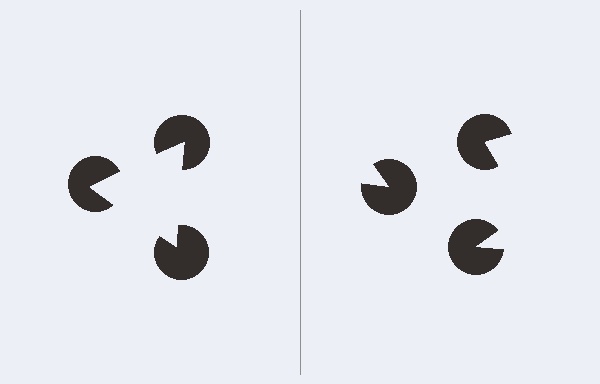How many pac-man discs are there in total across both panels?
6 — 3 on each side.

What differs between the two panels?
The pac-man discs are positioned identically on both sides; only the wedge orientations differ. On the left they align to a triangle; on the right they are misaligned.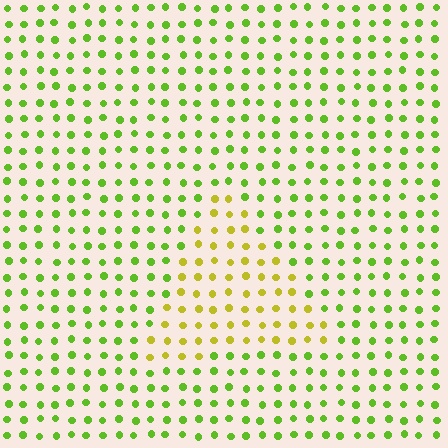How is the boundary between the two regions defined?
The boundary is defined purely by a slight shift in hue (about 38 degrees). Spacing, size, and orientation are identical on both sides.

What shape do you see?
I see a triangle.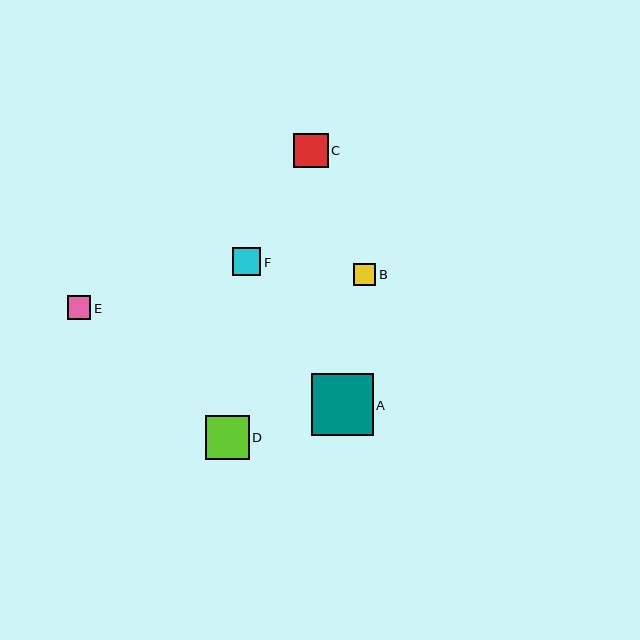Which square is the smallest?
Square B is the smallest with a size of approximately 22 pixels.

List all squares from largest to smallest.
From largest to smallest: A, D, C, F, E, B.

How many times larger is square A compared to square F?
Square A is approximately 2.2 times the size of square F.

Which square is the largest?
Square A is the largest with a size of approximately 61 pixels.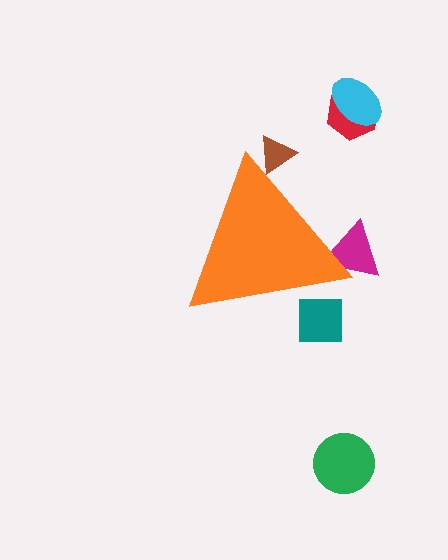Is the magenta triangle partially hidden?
Yes, the magenta triangle is partially hidden behind the orange triangle.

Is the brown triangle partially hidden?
Yes, the brown triangle is partially hidden behind the orange triangle.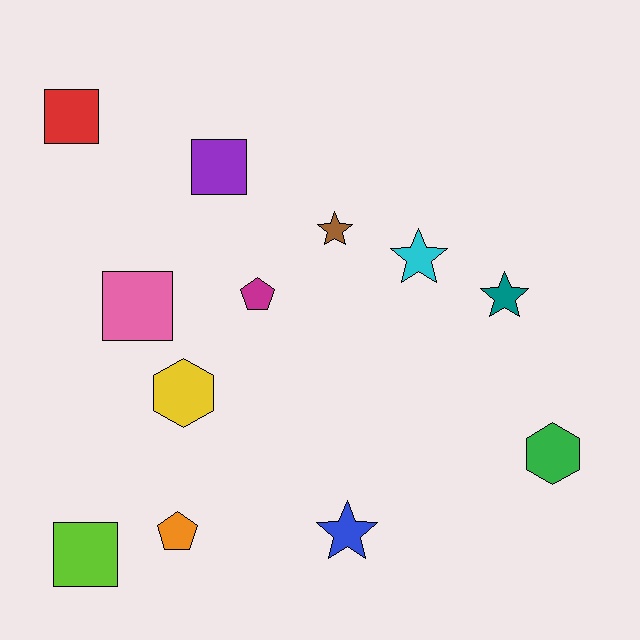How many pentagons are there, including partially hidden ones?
There are 2 pentagons.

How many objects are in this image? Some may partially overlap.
There are 12 objects.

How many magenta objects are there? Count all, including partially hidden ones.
There is 1 magenta object.